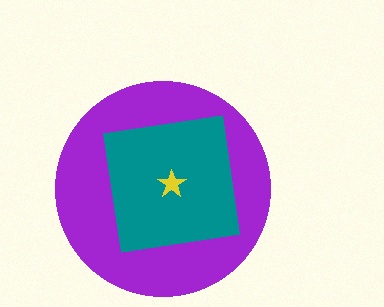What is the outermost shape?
The purple circle.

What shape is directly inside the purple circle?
The teal square.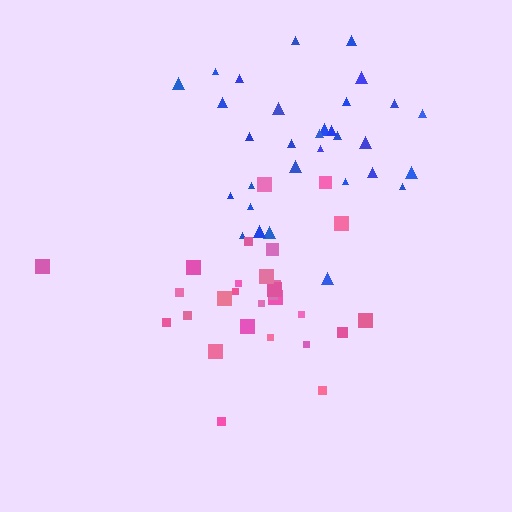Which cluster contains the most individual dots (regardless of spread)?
Blue (31).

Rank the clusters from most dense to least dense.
pink, blue.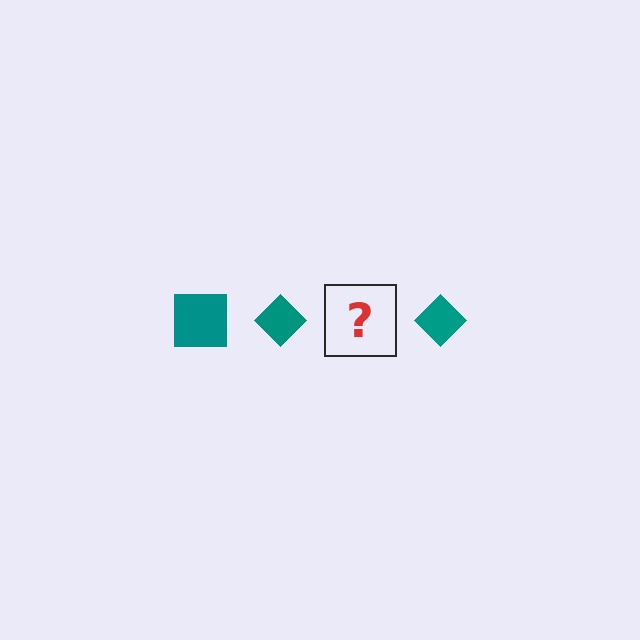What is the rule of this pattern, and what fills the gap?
The rule is that the pattern cycles through square, diamond shapes in teal. The gap should be filled with a teal square.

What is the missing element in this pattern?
The missing element is a teal square.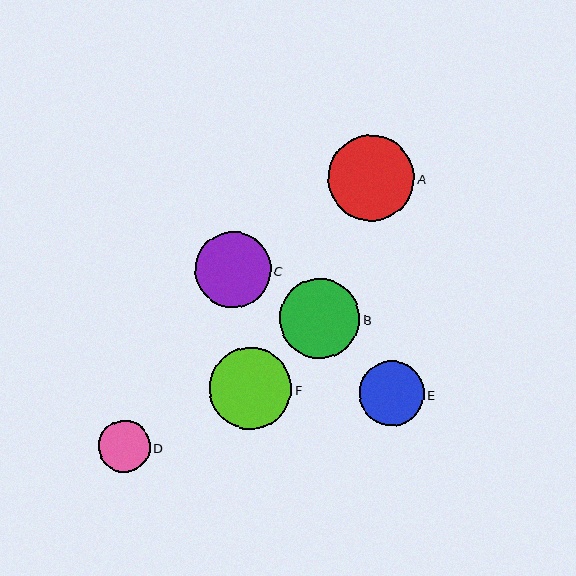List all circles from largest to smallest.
From largest to smallest: A, F, B, C, E, D.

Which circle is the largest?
Circle A is the largest with a size of approximately 86 pixels.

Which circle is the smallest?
Circle D is the smallest with a size of approximately 52 pixels.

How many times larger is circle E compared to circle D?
Circle E is approximately 1.2 times the size of circle D.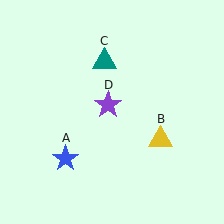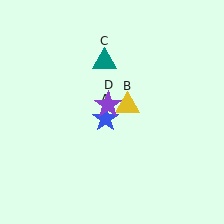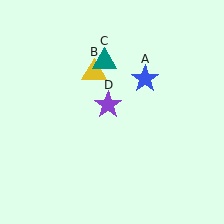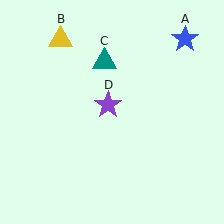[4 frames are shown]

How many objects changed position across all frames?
2 objects changed position: blue star (object A), yellow triangle (object B).